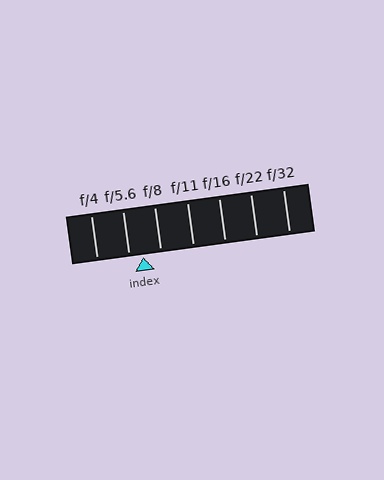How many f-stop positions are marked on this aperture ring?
There are 7 f-stop positions marked.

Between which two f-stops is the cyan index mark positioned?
The index mark is between f/5.6 and f/8.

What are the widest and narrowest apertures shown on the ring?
The widest aperture shown is f/4 and the narrowest is f/32.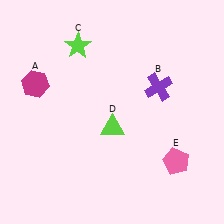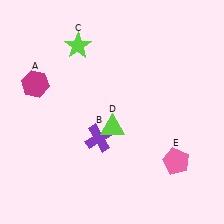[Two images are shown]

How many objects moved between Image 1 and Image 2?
1 object moved between the two images.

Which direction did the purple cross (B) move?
The purple cross (B) moved left.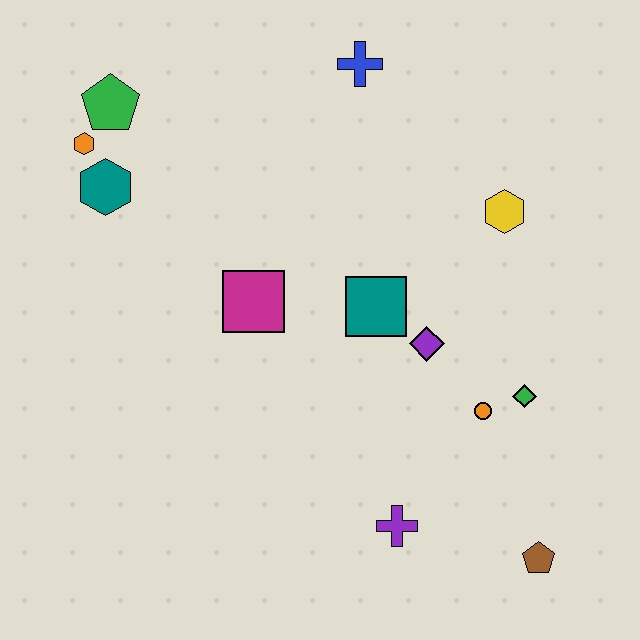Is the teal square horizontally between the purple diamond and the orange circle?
No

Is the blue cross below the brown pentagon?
No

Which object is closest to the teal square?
The purple diamond is closest to the teal square.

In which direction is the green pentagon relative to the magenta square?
The green pentagon is above the magenta square.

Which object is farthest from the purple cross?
The green pentagon is farthest from the purple cross.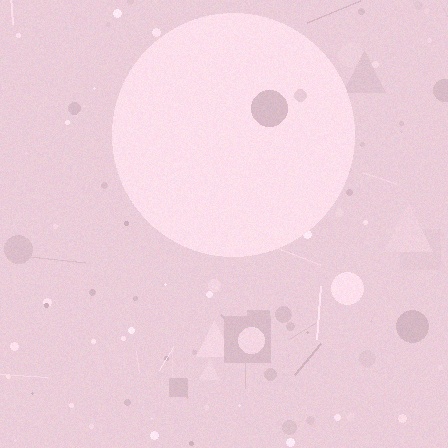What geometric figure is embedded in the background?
A circle is embedded in the background.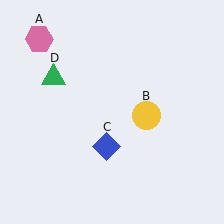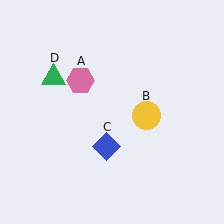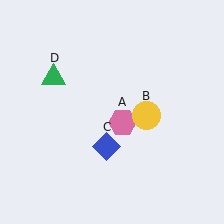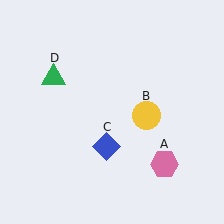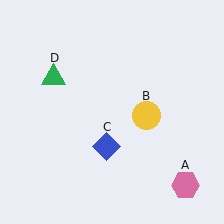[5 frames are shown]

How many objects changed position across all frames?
1 object changed position: pink hexagon (object A).